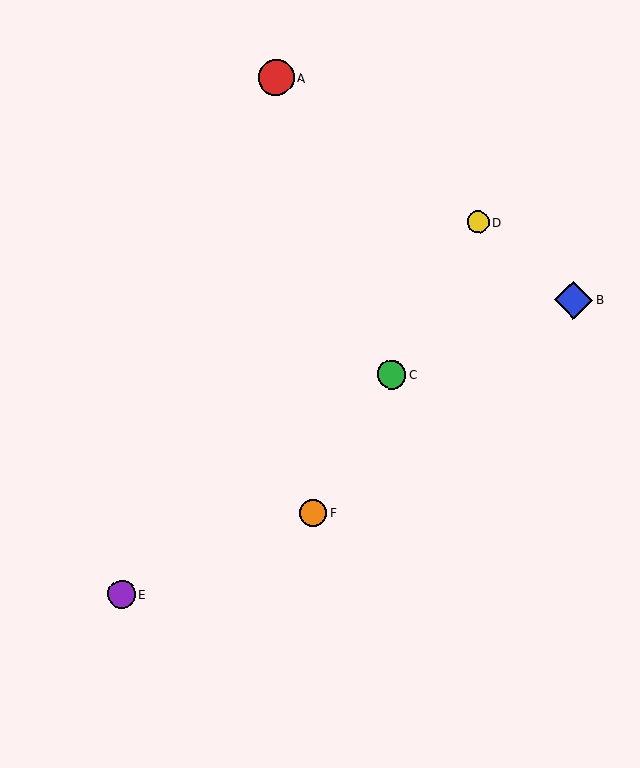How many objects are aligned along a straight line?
3 objects (C, D, F) are aligned along a straight line.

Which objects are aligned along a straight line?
Objects C, D, F are aligned along a straight line.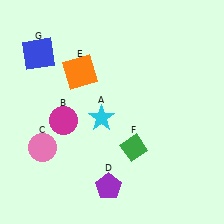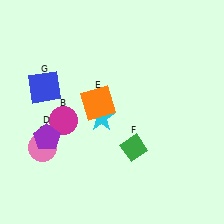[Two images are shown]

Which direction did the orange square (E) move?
The orange square (E) moved down.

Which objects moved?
The objects that moved are: the purple pentagon (D), the orange square (E), the blue square (G).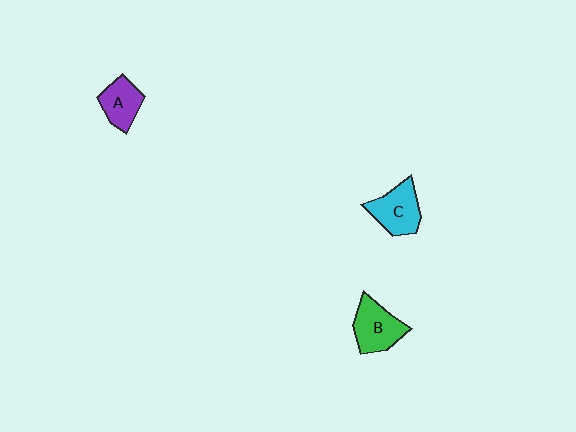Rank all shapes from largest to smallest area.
From largest to smallest: B (green), C (cyan), A (purple).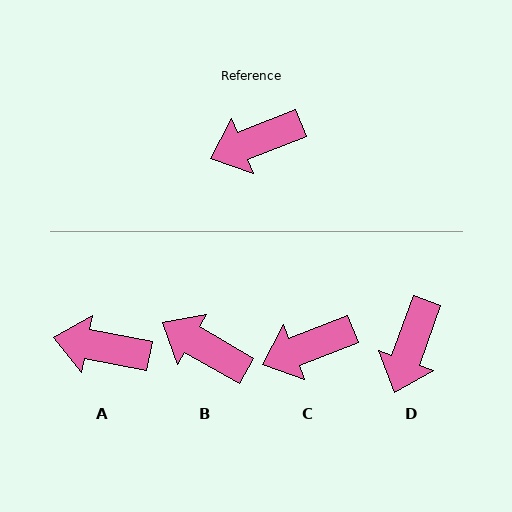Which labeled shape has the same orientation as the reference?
C.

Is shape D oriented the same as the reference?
No, it is off by about 49 degrees.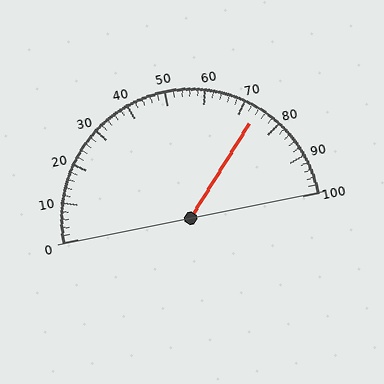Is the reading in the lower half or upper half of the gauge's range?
The reading is in the upper half of the range (0 to 100).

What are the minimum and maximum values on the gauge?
The gauge ranges from 0 to 100.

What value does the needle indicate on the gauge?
The needle indicates approximately 74.